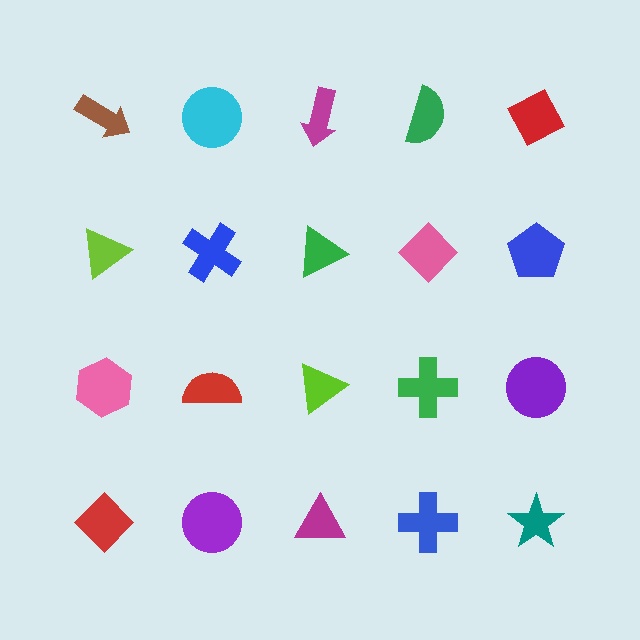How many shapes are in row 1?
5 shapes.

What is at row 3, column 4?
A green cross.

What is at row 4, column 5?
A teal star.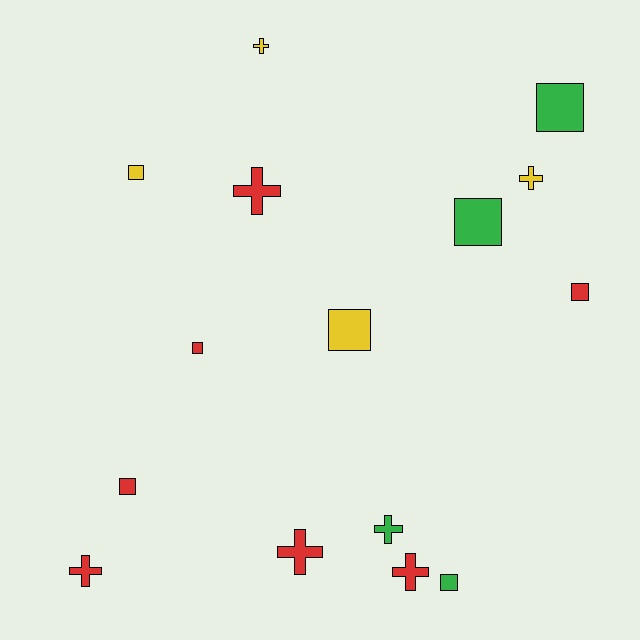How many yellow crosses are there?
There are 2 yellow crosses.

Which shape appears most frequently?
Square, with 8 objects.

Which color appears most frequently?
Red, with 7 objects.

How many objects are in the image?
There are 15 objects.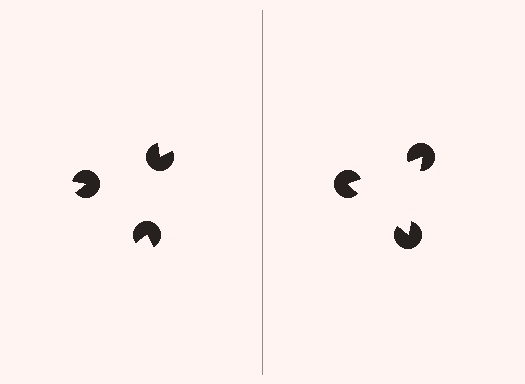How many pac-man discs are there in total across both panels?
6 — 3 on each side.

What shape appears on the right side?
An illusory triangle.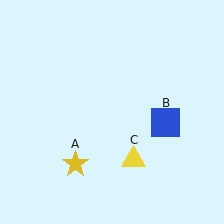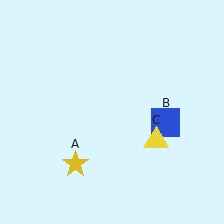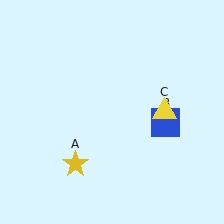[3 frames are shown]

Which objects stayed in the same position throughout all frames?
Yellow star (object A) and blue square (object B) remained stationary.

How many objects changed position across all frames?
1 object changed position: yellow triangle (object C).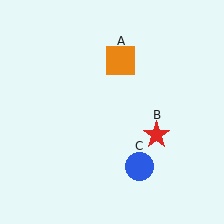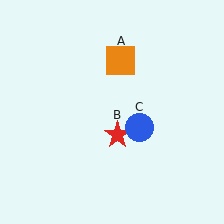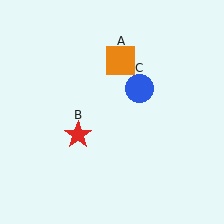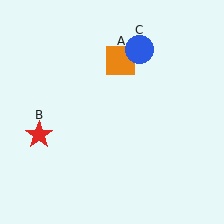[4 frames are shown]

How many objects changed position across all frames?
2 objects changed position: red star (object B), blue circle (object C).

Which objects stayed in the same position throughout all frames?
Orange square (object A) remained stationary.